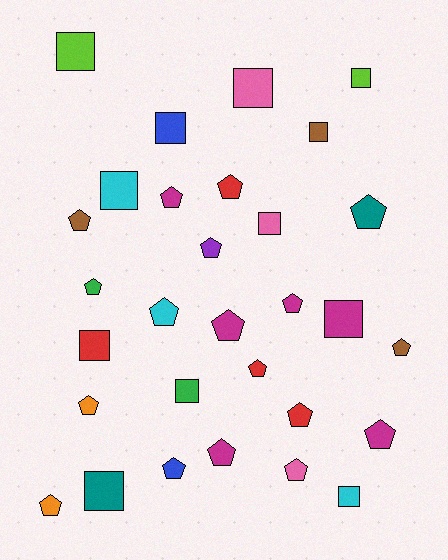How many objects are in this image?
There are 30 objects.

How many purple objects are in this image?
There is 1 purple object.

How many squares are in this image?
There are 12 squares.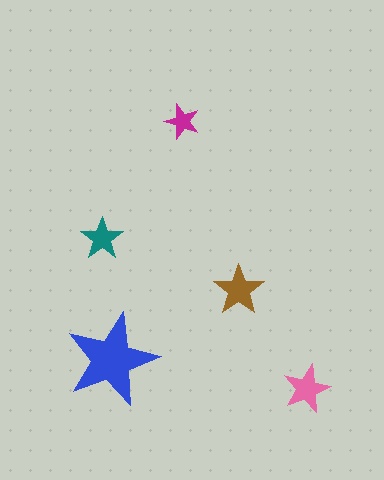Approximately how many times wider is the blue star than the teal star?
About 2 times wider.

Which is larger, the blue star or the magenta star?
The blue one.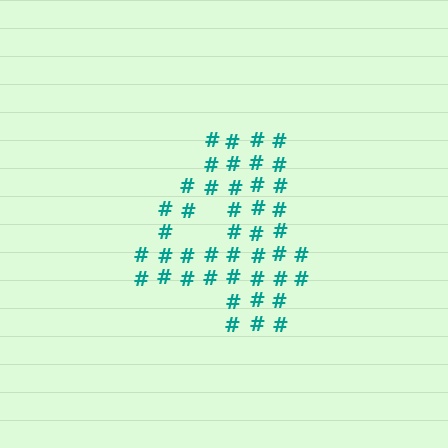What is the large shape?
The large shape is the digit 4.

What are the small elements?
The small elements are hash symbols.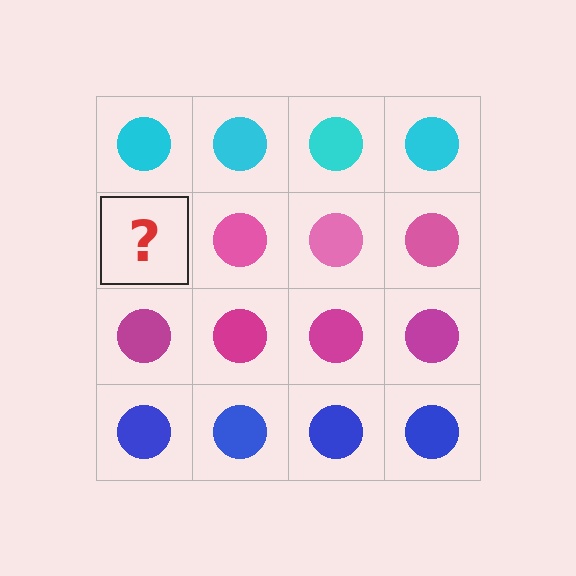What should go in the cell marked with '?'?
The missing cell should contain a pink circle.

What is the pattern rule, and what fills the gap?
The rule is that each row has a consistent color. The gap should be filled with a pink circle.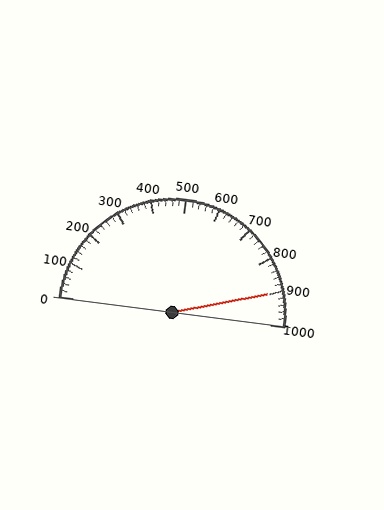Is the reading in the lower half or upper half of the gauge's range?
The reading is in the upper half of the range (0 to 1000).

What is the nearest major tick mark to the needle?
The nearest major tick mark is 900.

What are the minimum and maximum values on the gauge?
The gauge ranges from 0 to 1000.